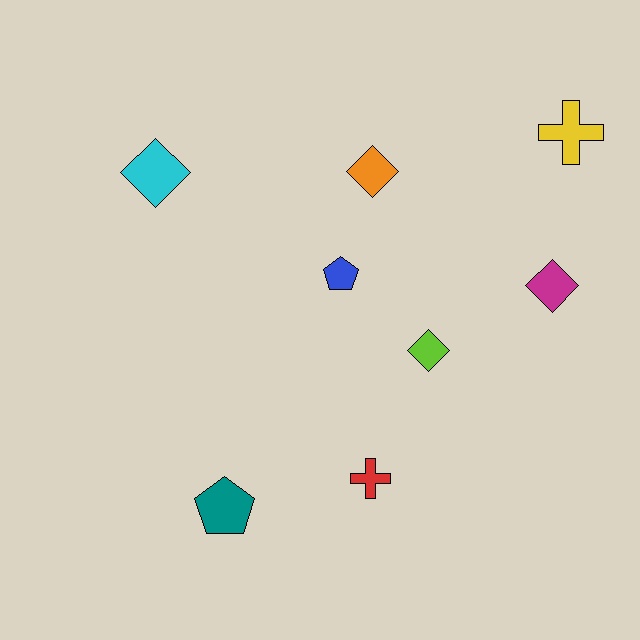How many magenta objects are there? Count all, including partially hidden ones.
There is 1 magenta object.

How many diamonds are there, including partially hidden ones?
There are 4 diamonds.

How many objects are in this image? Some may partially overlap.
There are 8 objects.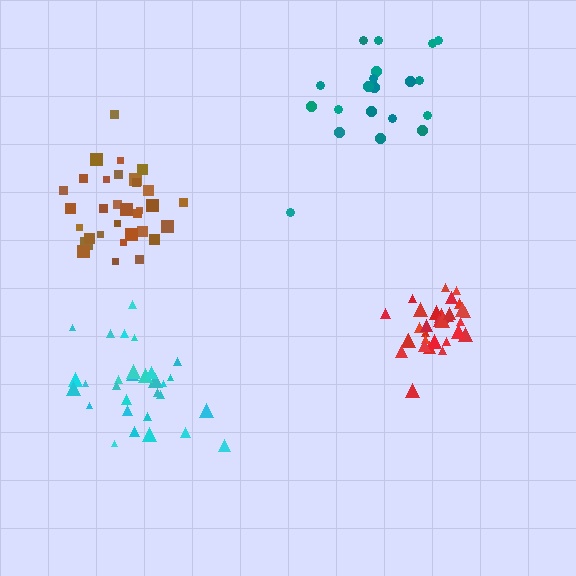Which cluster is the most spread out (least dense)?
Teal.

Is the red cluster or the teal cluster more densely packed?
Red.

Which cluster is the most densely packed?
Red.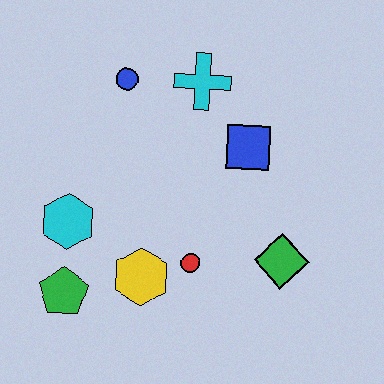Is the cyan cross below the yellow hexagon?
No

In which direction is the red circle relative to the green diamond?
The red circle is to the left of the green diamond.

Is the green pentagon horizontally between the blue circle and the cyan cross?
No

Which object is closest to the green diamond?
The red circle is closest to the green diamond.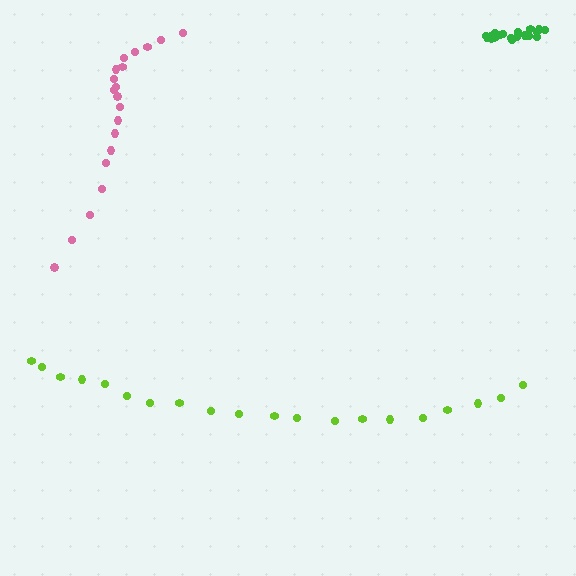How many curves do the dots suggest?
There are 3 distinct paths.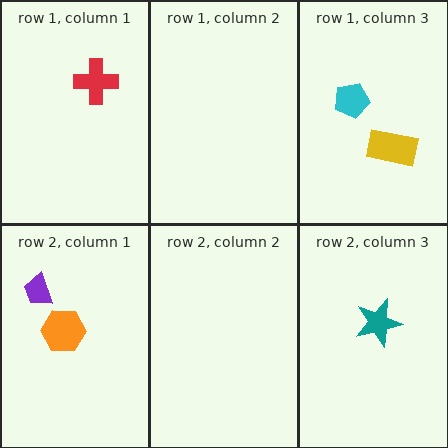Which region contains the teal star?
The row 2, column 3 region.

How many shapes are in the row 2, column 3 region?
1.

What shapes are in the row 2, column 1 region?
The orange hexagon, the purple trapezoid.